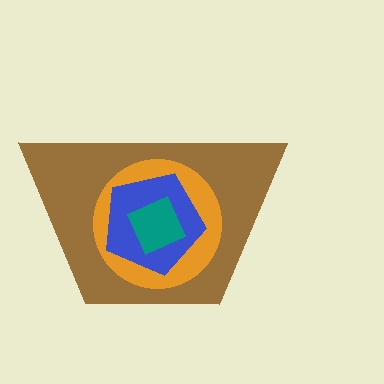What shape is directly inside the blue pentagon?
The teal square.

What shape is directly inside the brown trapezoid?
The orange circle.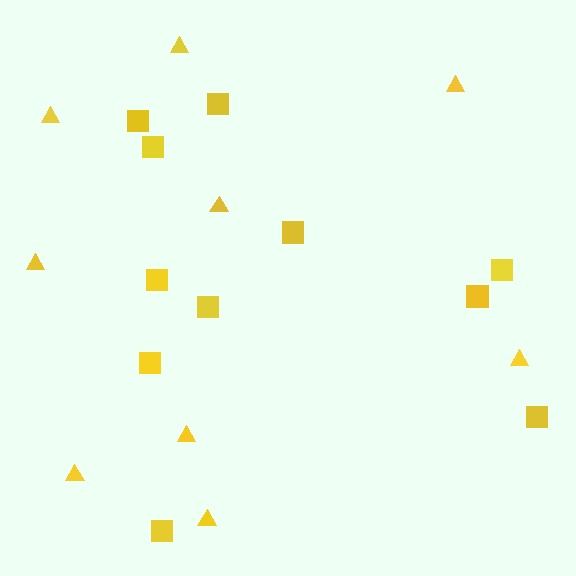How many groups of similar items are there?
There are 2 groups: one group of triangles (9) and one group of squares (11).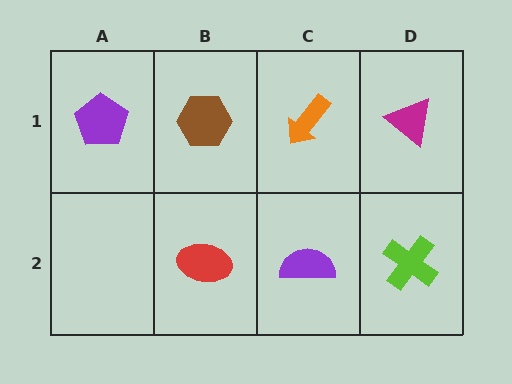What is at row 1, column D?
A magenta triangle.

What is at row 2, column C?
A purple semicircle.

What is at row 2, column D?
A lime cross.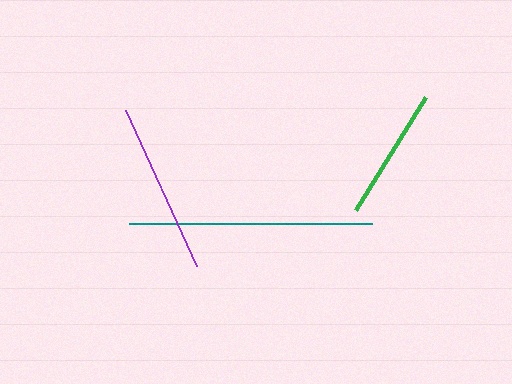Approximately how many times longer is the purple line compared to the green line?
The purple line is approximately 1.3 times the length of the green line.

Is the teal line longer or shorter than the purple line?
The teal line is longer than the purple line.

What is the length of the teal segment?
The teal segment is approximately 243 pixels long.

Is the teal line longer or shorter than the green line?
The teal line is longer than the green line.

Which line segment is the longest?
The teal line is the longest at approximately 243 pixels.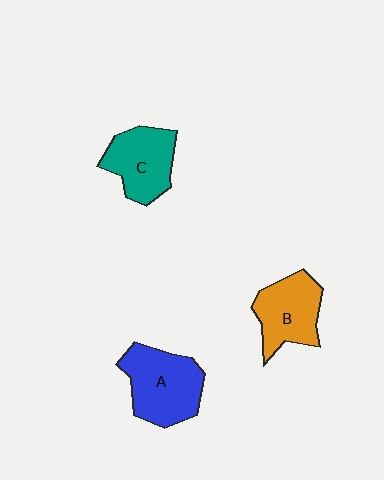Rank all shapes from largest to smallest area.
From largest to smallest: A (blue), C (teal), B (orange).